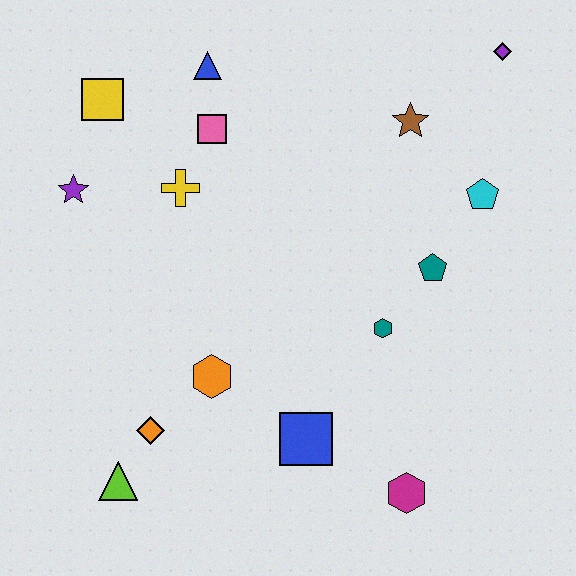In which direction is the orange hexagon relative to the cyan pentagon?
The orange hexagon is to the left of the cyan pentagon.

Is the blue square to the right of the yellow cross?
Yes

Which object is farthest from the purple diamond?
The lime triangle is farthest from the purple diamond.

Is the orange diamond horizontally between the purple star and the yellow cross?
Yes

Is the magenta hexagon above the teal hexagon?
No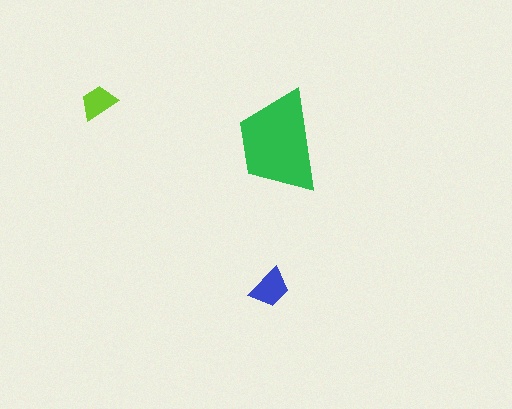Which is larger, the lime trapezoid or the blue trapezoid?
The blue one.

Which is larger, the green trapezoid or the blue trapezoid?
The green one.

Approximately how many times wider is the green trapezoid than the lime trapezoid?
About 2.5 times wider.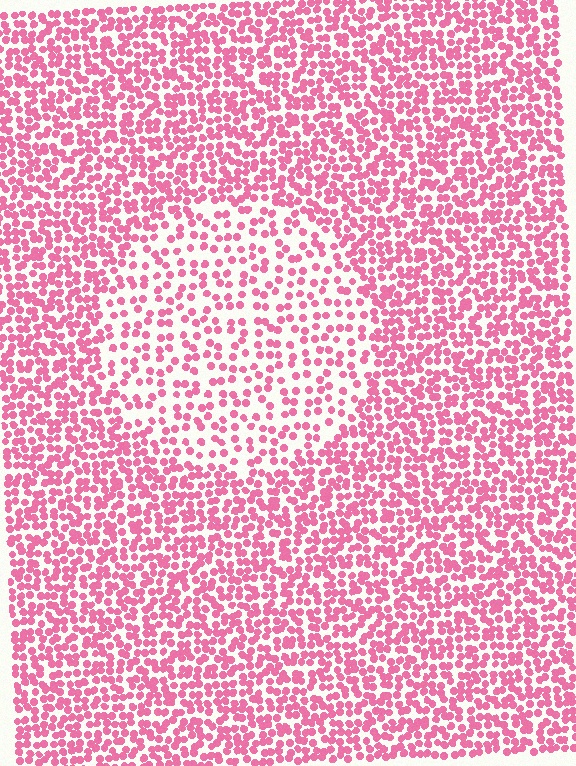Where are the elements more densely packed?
The elements are more densely packed outside the circle boundary.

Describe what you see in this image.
The image contains small pink elements arranged at two different densities. A circle-shaped region is visible where the elements are less densely packed than the surrounding area.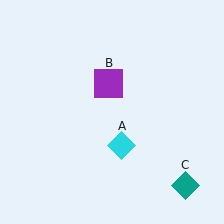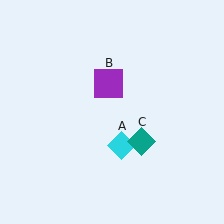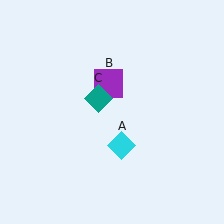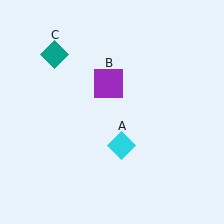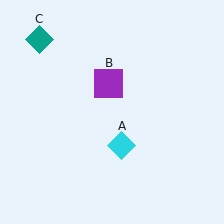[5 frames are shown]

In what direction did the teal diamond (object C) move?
The teal diamond (object C) moved up and to the left.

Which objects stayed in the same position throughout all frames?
Cyan diamond (object A) and purple square (object B) remained stationary.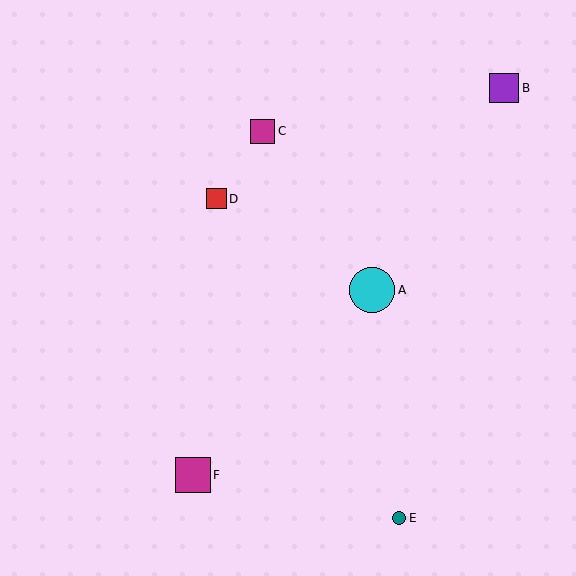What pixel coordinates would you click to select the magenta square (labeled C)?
Click at (263, 131) to select the magenta square C.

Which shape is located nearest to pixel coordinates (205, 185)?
The red square (labeled D) at (216, 199) is nearest to that location.